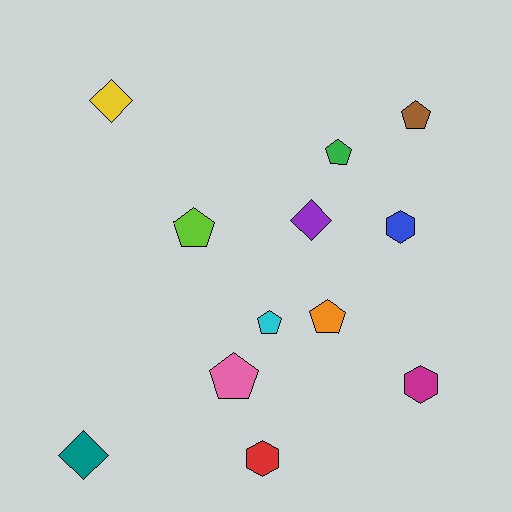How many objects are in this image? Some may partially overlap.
There are 12 objects.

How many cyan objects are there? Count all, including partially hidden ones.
There is 1 cyan object.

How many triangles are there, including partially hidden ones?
There are no triangles.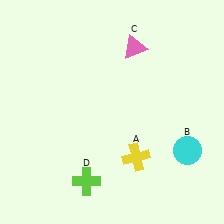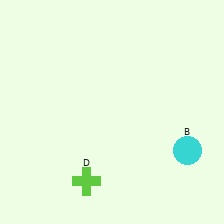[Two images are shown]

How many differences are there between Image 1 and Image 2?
There are 2 differences between the two images.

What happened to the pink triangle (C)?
The pink triangle (C) was removed in Image 2. It was in the top-right area of Image 1.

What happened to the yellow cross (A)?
The yellow cross (A) was removed in Image 2. It was in the bottom-right area of Image 1.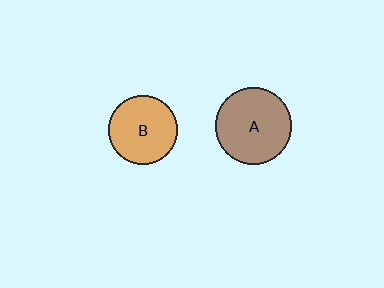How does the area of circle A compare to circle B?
Approximately 1.2 times.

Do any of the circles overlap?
No, none of the circles overlap.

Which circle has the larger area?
Circle A (brown).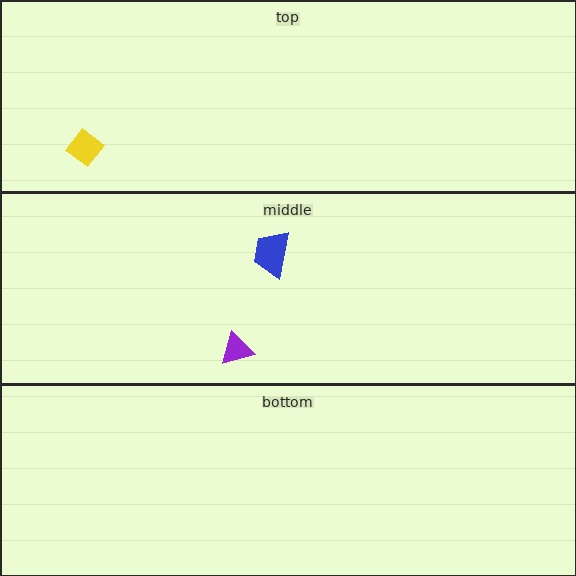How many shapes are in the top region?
1.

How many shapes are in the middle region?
2.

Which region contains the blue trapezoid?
The middle region.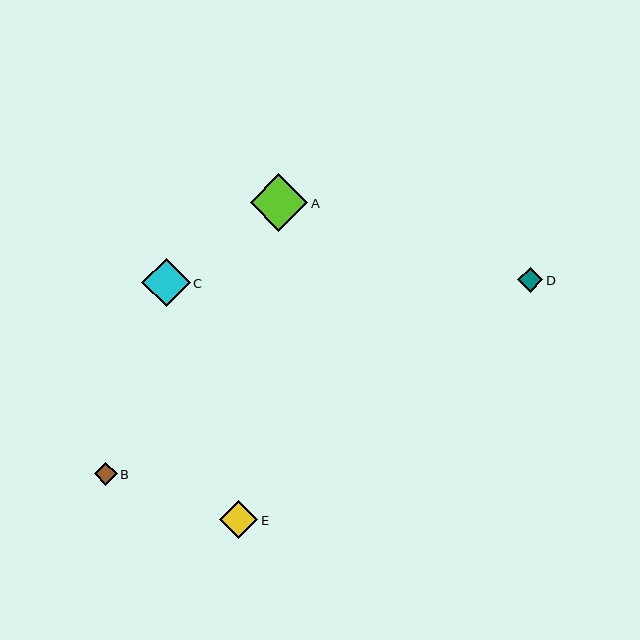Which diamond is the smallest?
Diamond B is the smallest with a size of approximately 23 pixels.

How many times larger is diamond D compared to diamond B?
Diamond D is approximately 1.1 times the size of diamond B.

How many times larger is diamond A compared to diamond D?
Diamond A is approximately 2.3 times the size of diamond D.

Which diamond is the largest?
Diamond A is the largest with a size of approximately 57 pixels.